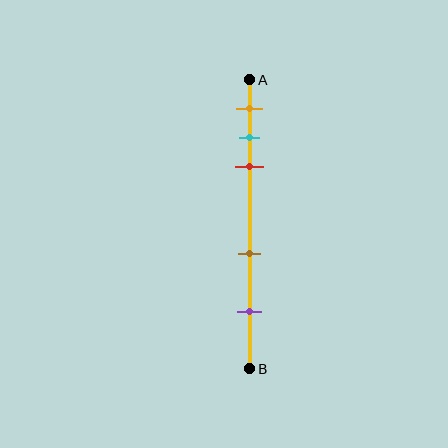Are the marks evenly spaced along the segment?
No, the marks are not evenly spaced.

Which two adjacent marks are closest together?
The cyan and red marks are the closest adjacent pair.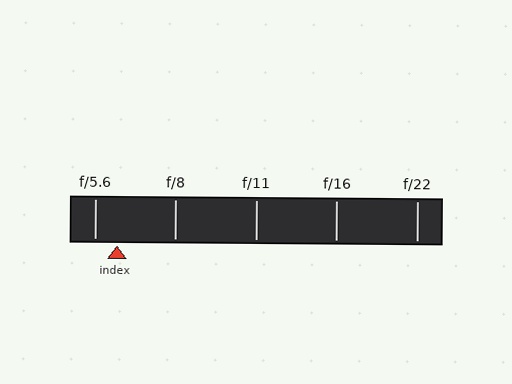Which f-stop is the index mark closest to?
The index mark is closest to f/5.6.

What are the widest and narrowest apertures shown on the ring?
The widest aperture shown is f/5.6 and the narrowest is f/22.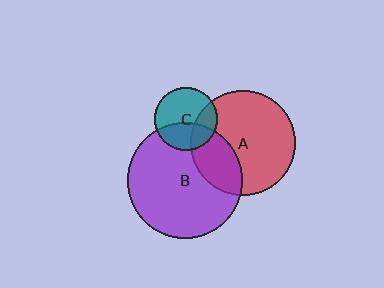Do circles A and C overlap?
Yes.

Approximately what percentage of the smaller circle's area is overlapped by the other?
Approximately 25%.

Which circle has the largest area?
Circle B (purple).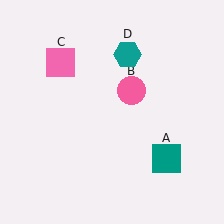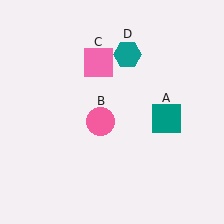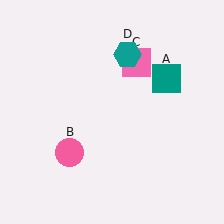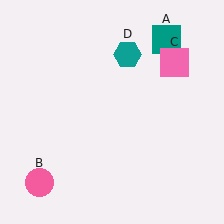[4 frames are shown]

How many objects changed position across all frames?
3 objects changed position: teal square (object A), pink circle (object B), pink square (object C).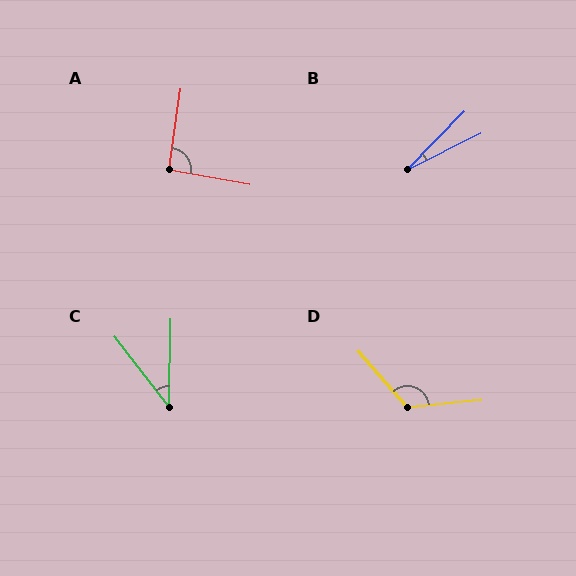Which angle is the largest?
D, at approximately 125 degrees.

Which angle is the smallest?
B, at approximately 19 degrees.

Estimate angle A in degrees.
Approximately 92 degrees.